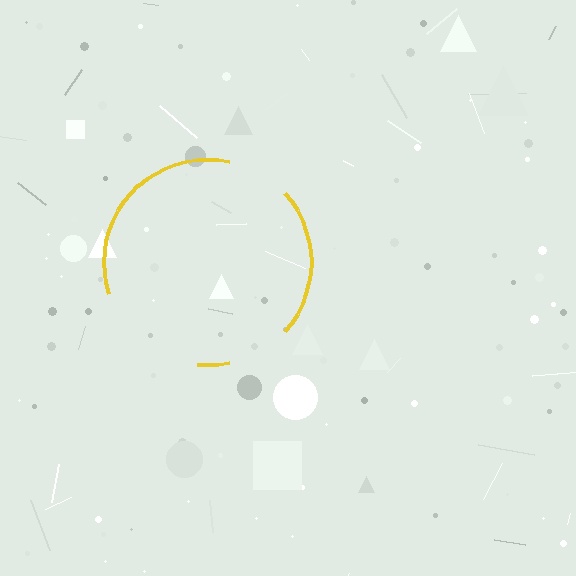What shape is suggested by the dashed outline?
The dashed outline suggests a circle.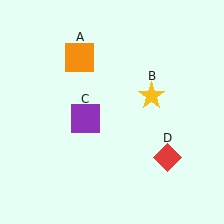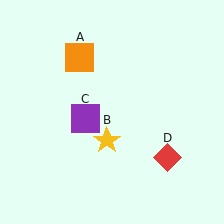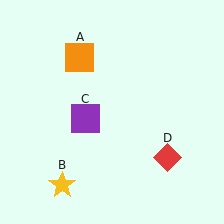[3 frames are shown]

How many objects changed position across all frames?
1 object changed position: yellow star (object B).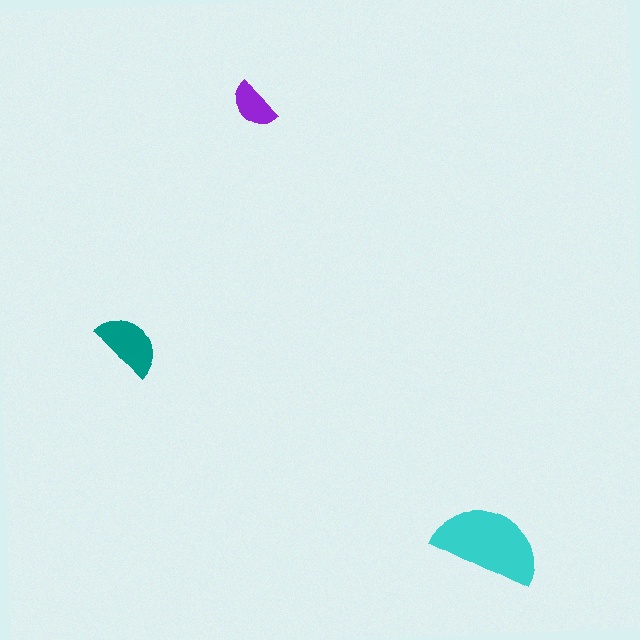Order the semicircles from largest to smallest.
the cyan one, the teal one, the purple one.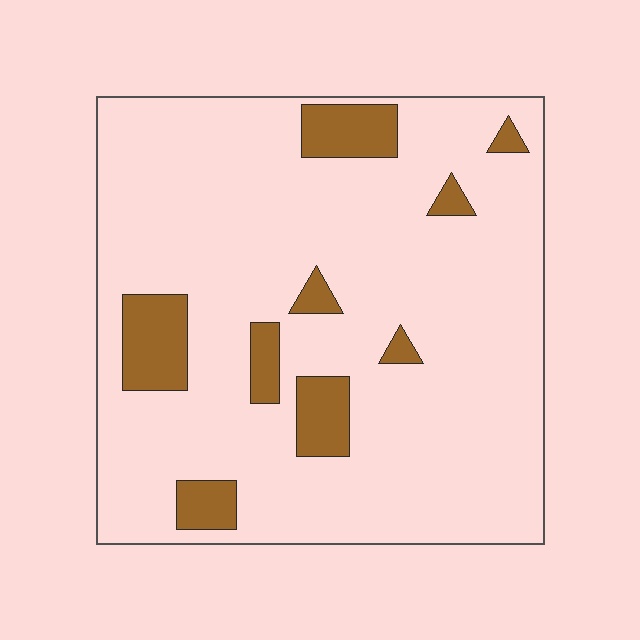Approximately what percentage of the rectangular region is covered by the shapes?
Approximately 15%.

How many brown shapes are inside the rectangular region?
9.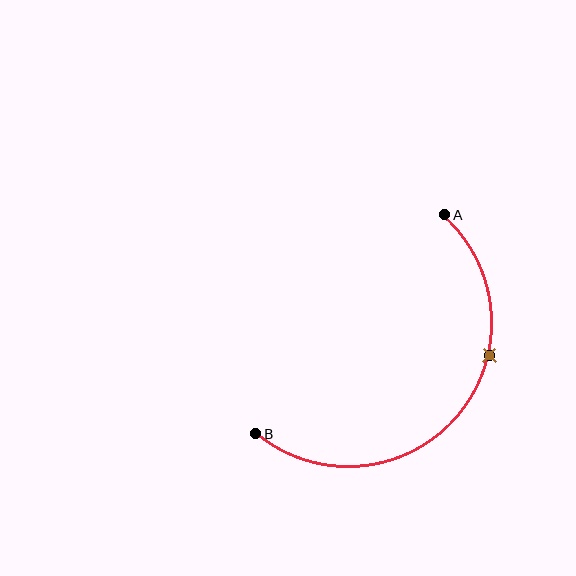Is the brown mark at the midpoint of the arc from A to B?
No. The brown mark lies on the arc but is closer to endpoint A. The arc midpoint would be at the point on the curve equidistant along the arc from both A and B.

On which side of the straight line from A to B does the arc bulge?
The arc bulges below and to the right of the straight line connecting A and B.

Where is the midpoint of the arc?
The arc midpoint is the point on the curve farthest from the straight line joining A and B. It sits below and to the right of that line.